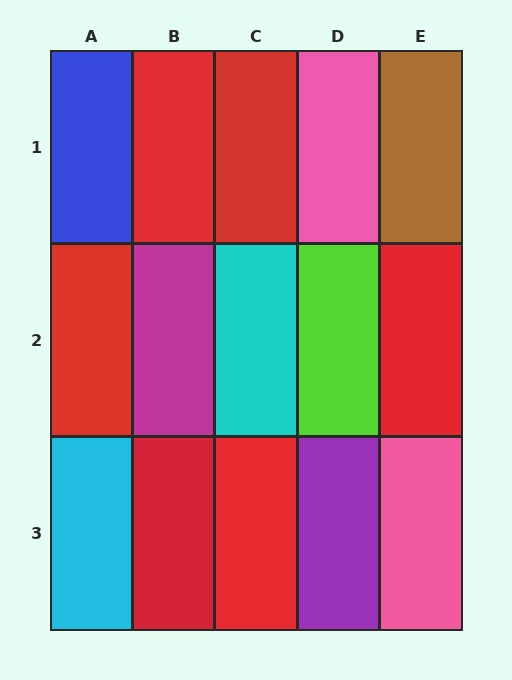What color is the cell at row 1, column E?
Brown.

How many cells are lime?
1 cell is lime.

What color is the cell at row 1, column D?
Pink.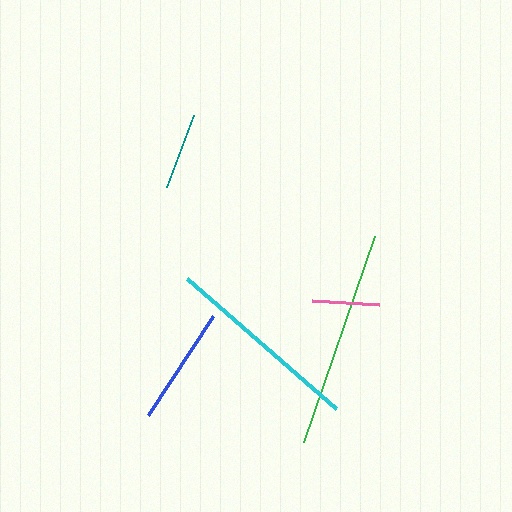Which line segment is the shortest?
The pink line is the shortest at approximately 67 pixels.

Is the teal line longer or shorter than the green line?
The green line is longer than the teal line.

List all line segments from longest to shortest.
From longest to shortest: green, cyan, blue, teal, pink.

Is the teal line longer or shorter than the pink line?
The teal line is longer than the pink line.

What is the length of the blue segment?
The blue segment is approximately 119 pixels long.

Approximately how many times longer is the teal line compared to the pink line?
The teal line is approximately 1.1 times the length of the pink line.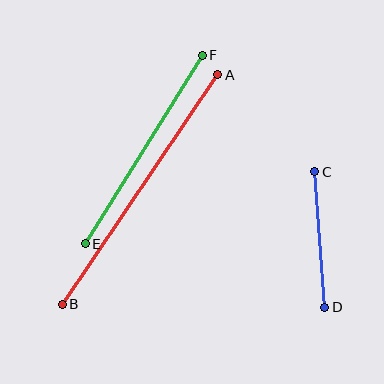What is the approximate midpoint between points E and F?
The midpoint is at approximately (144, 149) pixels.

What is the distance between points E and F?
The distance is approximately 222 pixels.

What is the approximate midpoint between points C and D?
The midpoint is at approximately (320, 239) pixels.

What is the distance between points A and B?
The distance is approximately 277 pixels.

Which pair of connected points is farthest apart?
Points A and B are farthest apart.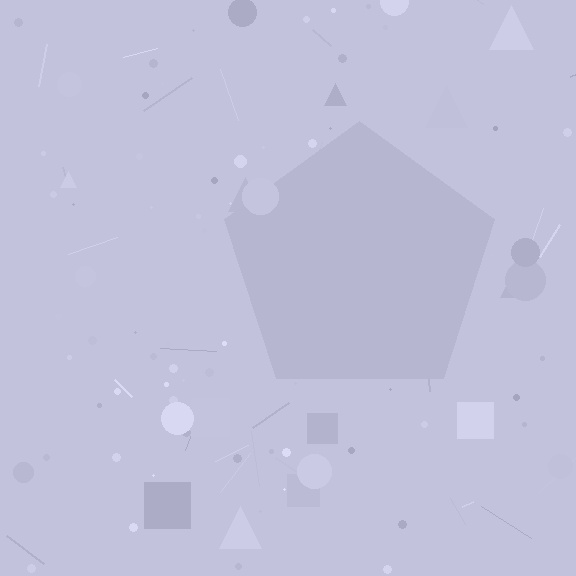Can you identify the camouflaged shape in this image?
The camouflaged shape is a pentagon.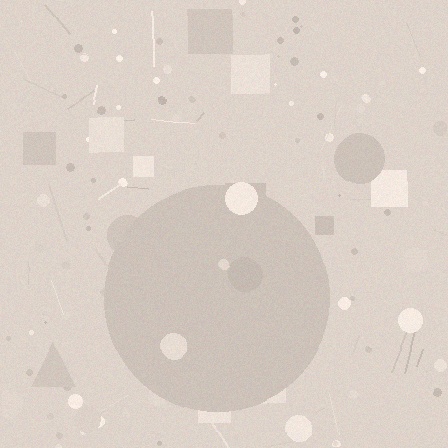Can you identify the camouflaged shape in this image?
The camouflaged shape is a circle.